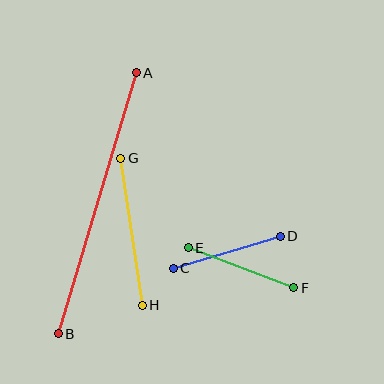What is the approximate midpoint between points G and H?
The midpoint is at approximately (131, 232) pixels.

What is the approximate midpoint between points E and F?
The midpoint is at approximately (241, 268) pixels.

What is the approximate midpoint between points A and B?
The midpoint is at approximately (97, 203) pixels.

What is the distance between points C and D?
The distance is approximately 112 pixels.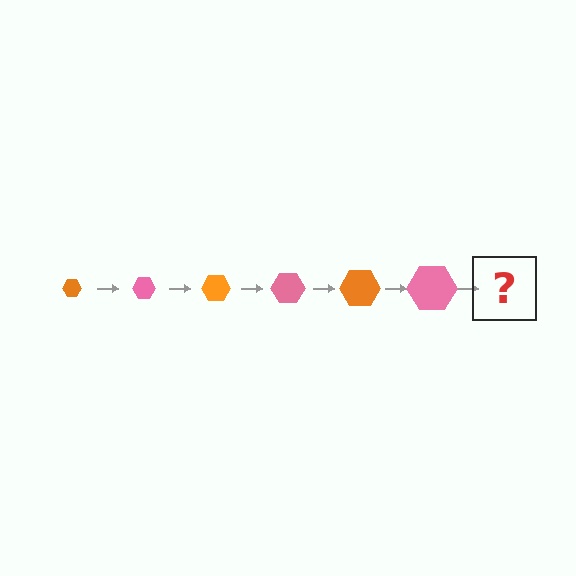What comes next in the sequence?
The next element should be an orange hexagon, larger than the previous one.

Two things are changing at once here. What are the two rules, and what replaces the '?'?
The two rules are that the hexagon grows larger each step and the color cycles through orange and pink. The '?' should be an orange hexagon, larger than the previous one.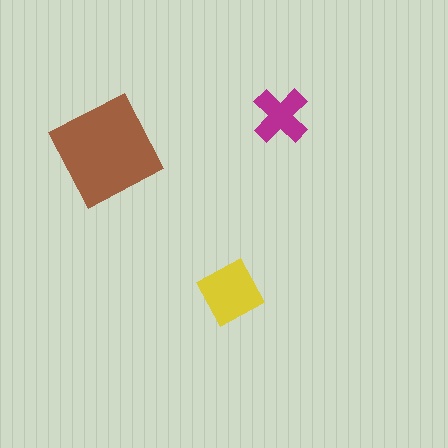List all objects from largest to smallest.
The brown square, the yellow diamond, the magenta cross.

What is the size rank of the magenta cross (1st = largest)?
3rd.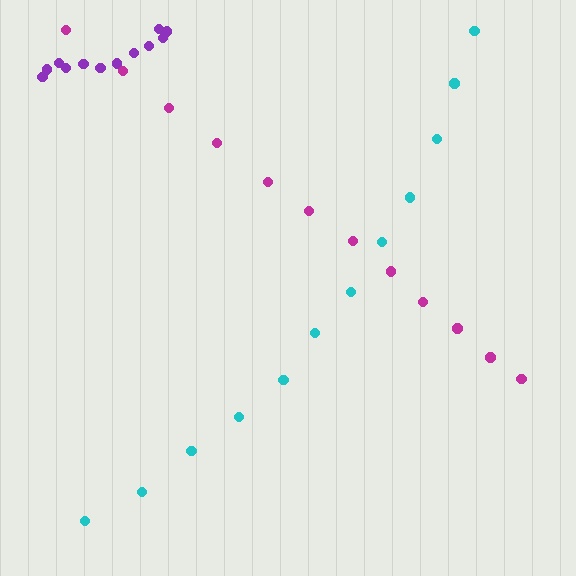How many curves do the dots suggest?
There are 3 distinct paths.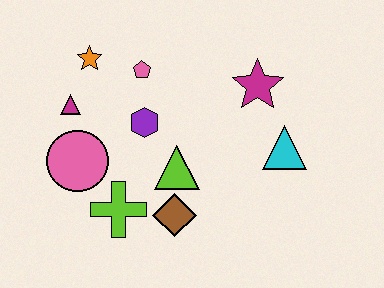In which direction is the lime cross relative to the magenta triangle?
The lime cross is below the magenta triangle.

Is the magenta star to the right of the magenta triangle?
Yes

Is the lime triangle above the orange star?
No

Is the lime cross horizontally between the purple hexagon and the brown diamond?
No